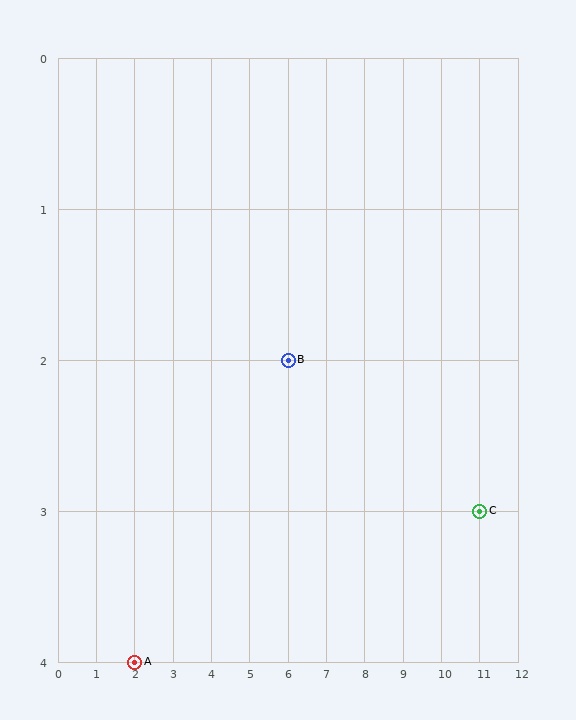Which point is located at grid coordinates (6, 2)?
Point B is at (6, 2).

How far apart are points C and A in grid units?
Points C and A are 9 columns and 1 row apart (about 9.1 grid units diagonally).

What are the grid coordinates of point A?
Point A is at grid coordinates (2, 4).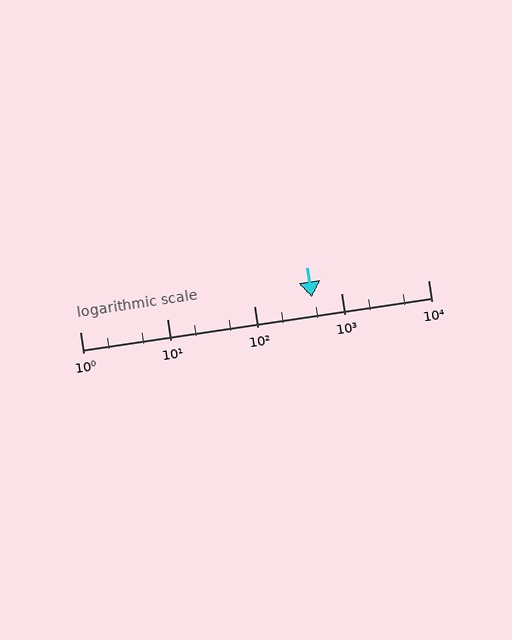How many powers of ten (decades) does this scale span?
The scale spans 4 decades, from 1 to 10000.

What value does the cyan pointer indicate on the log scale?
The pointer indicates approximately 460.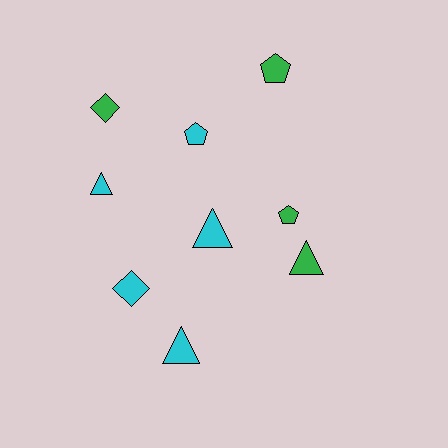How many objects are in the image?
There are 9 objects.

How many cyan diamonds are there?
There is 1 cyan diamond.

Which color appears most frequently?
Cyan, with 5 objects.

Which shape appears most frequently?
Triangle, with 4 objects.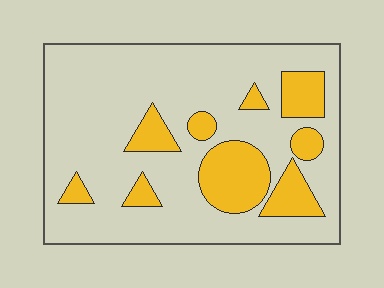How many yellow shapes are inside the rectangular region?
9.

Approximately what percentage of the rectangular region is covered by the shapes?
Approximately 20%.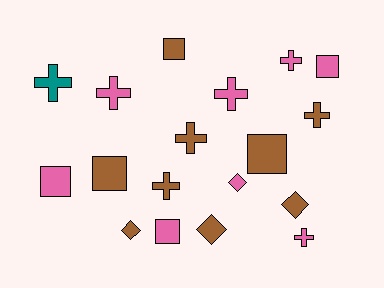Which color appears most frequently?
Brown, with 9 objects.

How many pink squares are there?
There are 3 pink squares.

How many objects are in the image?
There are 18 objects.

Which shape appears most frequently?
Cross, with 8 objects.